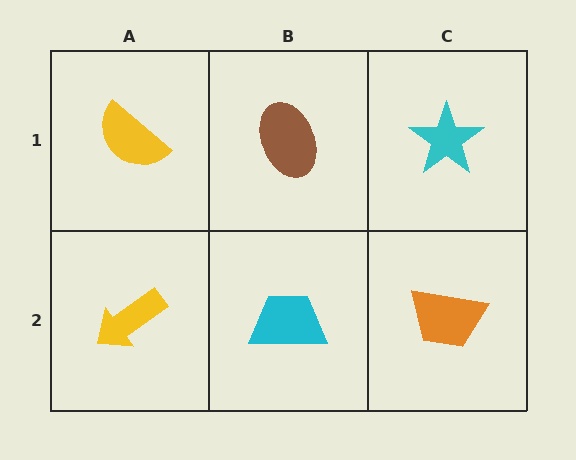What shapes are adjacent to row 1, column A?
A yellow arrow (row 2, column A), a brown ellipse (row 1, column B).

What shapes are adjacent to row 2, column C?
A cyan star (row 1, column C), a cyan trapezoid (row 2, column B).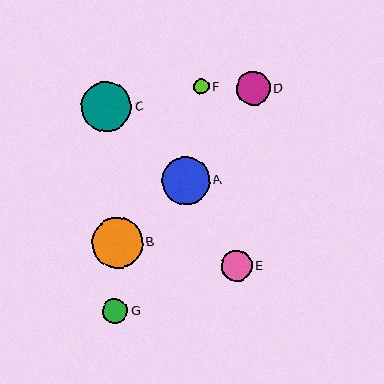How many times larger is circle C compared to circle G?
Circle C is approximately 2.0 times the size of circle G.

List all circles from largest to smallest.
From largest to smallest: B, C, A, D, E, G, F.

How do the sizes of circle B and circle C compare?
Circle B and circle C are approximately the same size.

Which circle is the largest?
Circle B is the largest with a size of approximately 51 pixels.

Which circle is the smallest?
Circle F is the smallest with a size of approximately 15 pixels.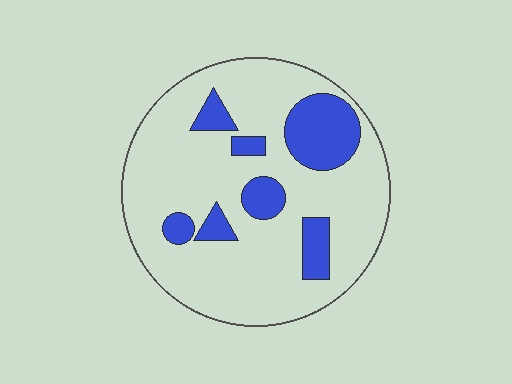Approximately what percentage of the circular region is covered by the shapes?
Approximately 20%.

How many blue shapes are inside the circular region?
7.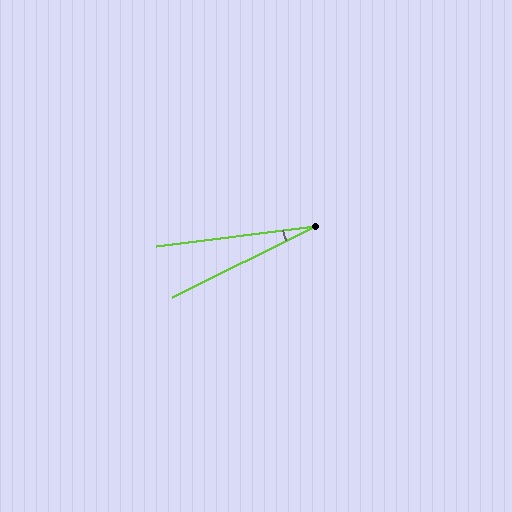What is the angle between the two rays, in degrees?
Approximately 19 degrees.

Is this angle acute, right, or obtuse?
It is acute.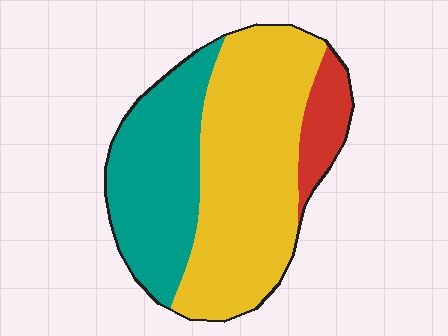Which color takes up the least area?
Red, at roughly 10%.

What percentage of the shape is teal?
Teal takes up about one third (1/3) of the shape.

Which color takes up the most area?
Yellow, at roughly 55%.